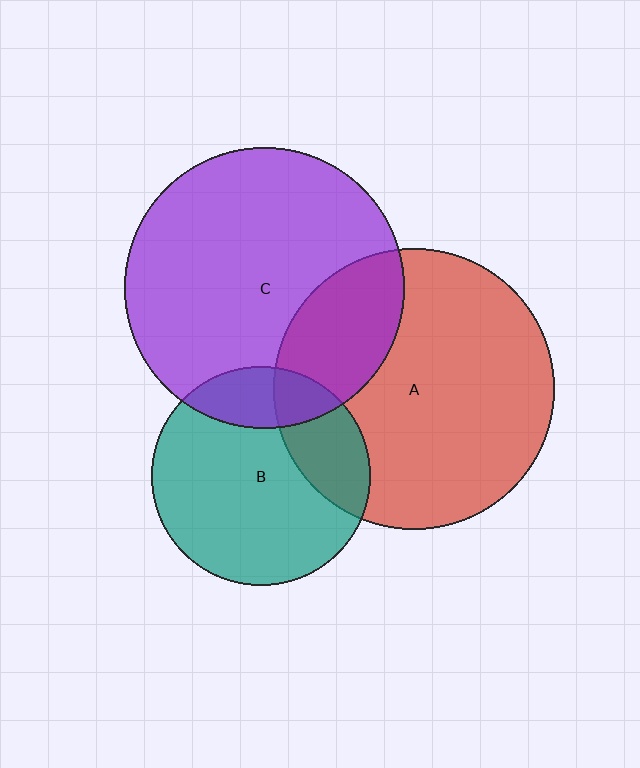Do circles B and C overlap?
Yes.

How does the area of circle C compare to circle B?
Approximately 1.6 times.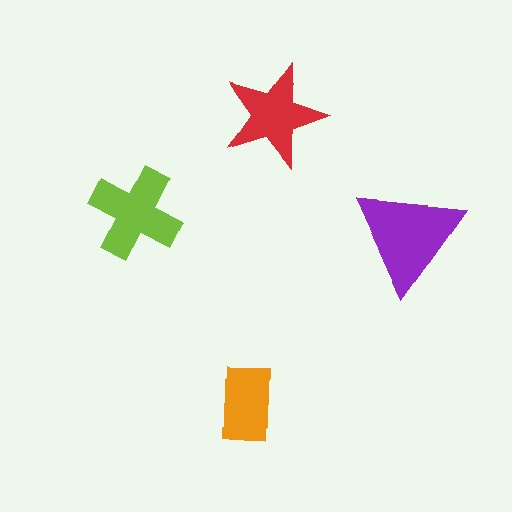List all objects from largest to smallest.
The purple triangle, the lime cross, the red star, the orange rectangle.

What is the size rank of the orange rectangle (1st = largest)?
4th.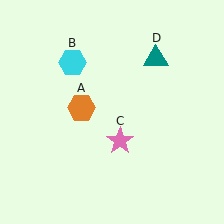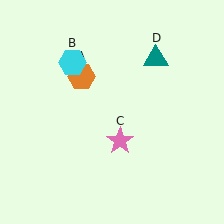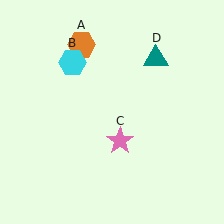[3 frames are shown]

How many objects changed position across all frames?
1 object changed position: orange hexagon (object A).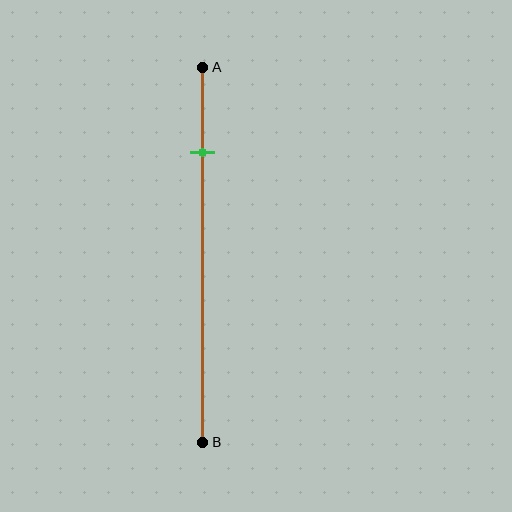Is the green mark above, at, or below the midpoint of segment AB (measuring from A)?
The green mark is above the midpoint of segment AB.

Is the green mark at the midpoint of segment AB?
No, the mark is at about 25% from A, not at the 50% midpoint.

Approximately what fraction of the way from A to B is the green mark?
The green mark is approximately 25% of the way from A to B.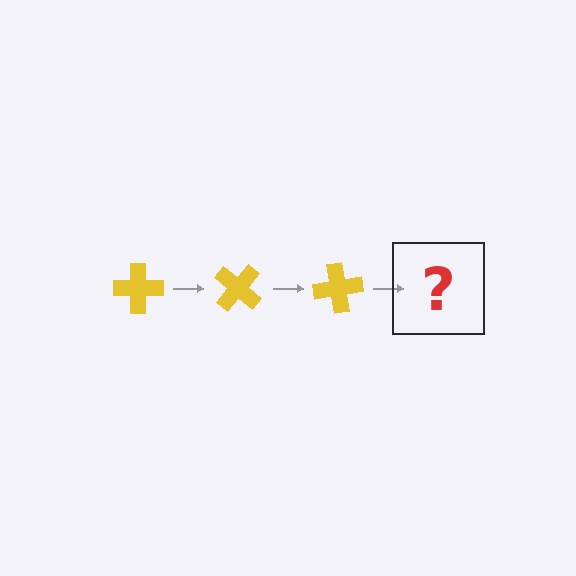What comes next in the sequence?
The next element should be a yellow cross rotated 120 degrees.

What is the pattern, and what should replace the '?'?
The pattern is that the cross rotates 40 degrees each step. The '?' should be a yellow cross rotated 120 degrees.